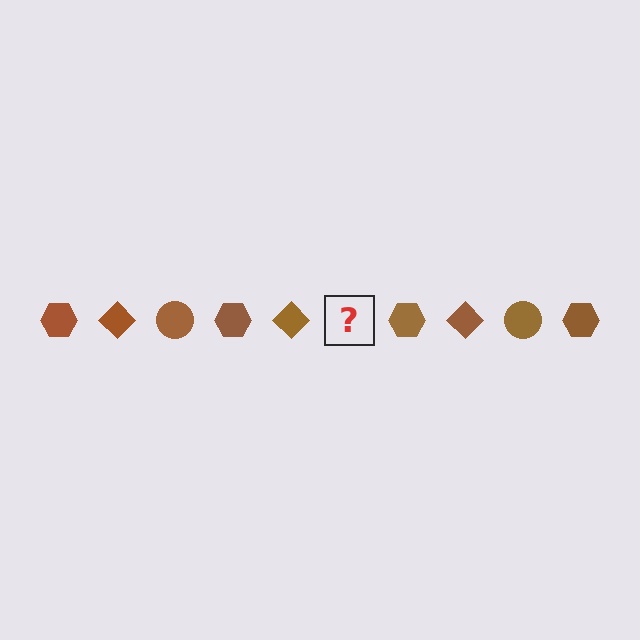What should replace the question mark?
The question mark should be replaced with a brown circle.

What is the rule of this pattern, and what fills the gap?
The rule is that the pattern cycles through hexagon, diamond, circle shapes in brown. The gap should be filled with a brown circle.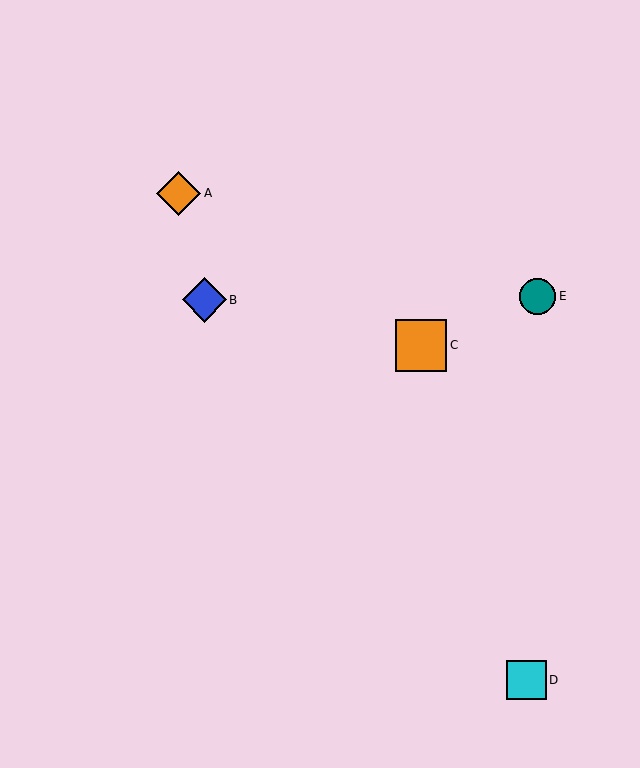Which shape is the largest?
The orange square (labeled C) is the largest.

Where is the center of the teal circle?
The center of the teal circle is at (538, 296).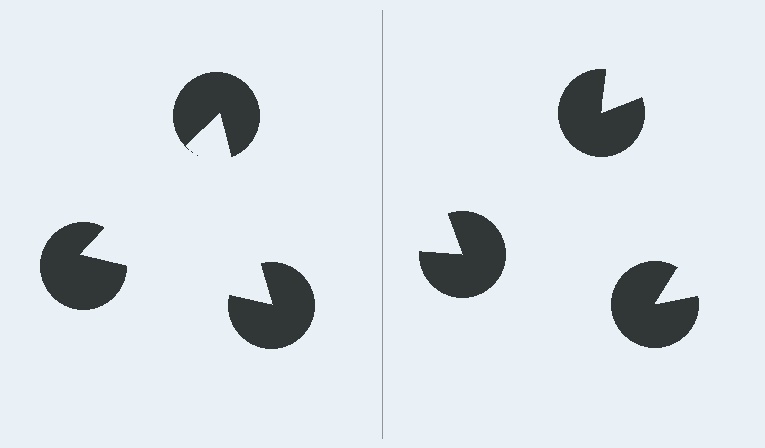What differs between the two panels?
The pac-man discs are positioned identically on both sides; only the wedge orientations differ. On the left they align to a triangle; on the right they are misaligned.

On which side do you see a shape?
An illusory triangle appears on the left side. On the right side the wedge cuts are rotated, so no coherent shape forms.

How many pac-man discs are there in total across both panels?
6 — 3 on each side.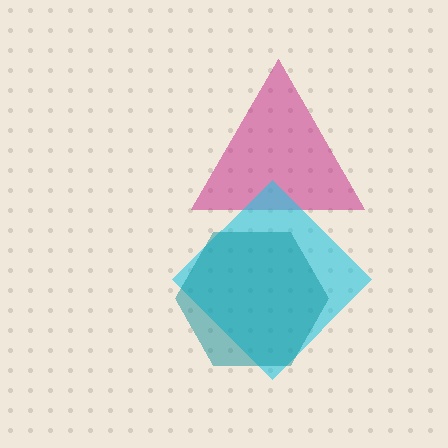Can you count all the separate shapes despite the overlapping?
Yes, there are 3 separate shapes.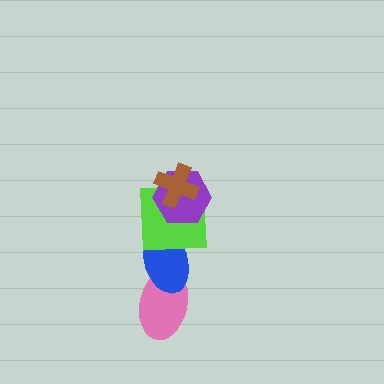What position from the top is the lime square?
The lime square is 3rd from the top.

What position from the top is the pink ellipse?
The pink ellipse is 5th from the top.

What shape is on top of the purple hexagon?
The brown cross is on top of the purple hexagon.